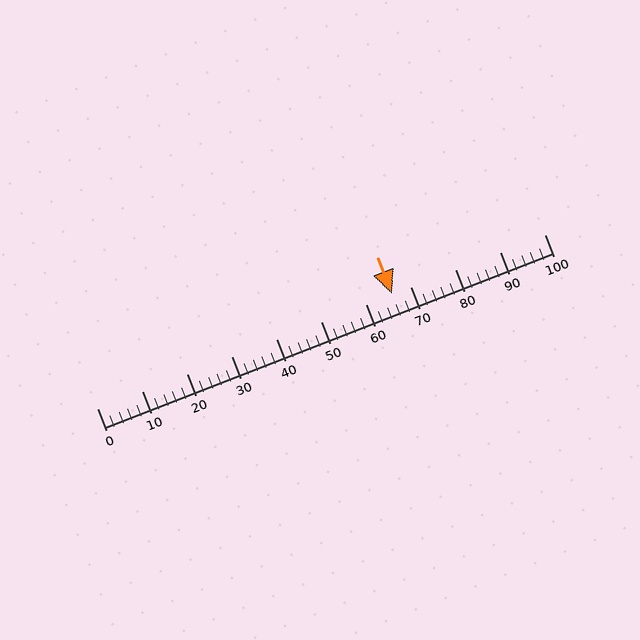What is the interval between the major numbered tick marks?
The major tick marks are spaced 10 units apart.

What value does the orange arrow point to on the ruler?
The orange arrow points to approximately 66.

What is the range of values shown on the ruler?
The ruler shows values from 0 to 100.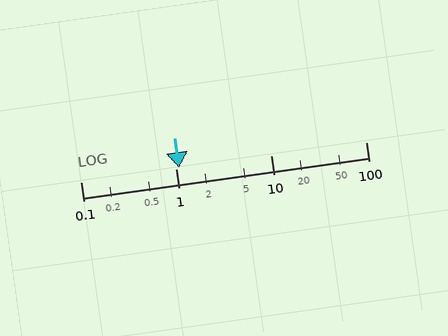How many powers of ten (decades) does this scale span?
The scale spans 3 decades, from 0.1 to 100.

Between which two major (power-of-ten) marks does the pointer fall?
The pointer is between 1 and 10.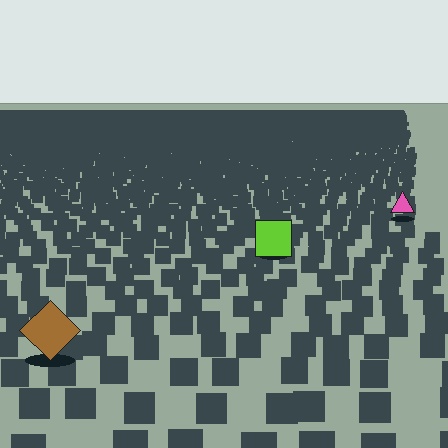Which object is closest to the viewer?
The brown diamond is closest. The texture marks near it are larger and more spread out.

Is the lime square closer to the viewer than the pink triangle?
Yes. The lime square is closer — you can tell from the texture gradient: the ground texture is coarser near it.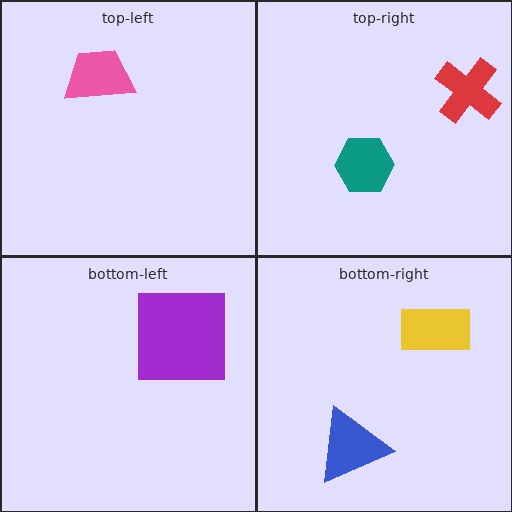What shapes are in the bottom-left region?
The purple square.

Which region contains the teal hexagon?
The top-right region.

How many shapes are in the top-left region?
1.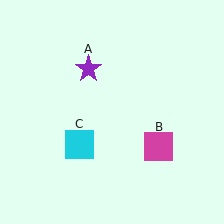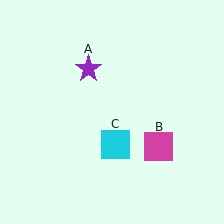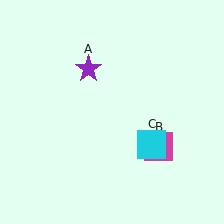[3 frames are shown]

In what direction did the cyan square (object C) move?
The cyan square (object C) moved right.